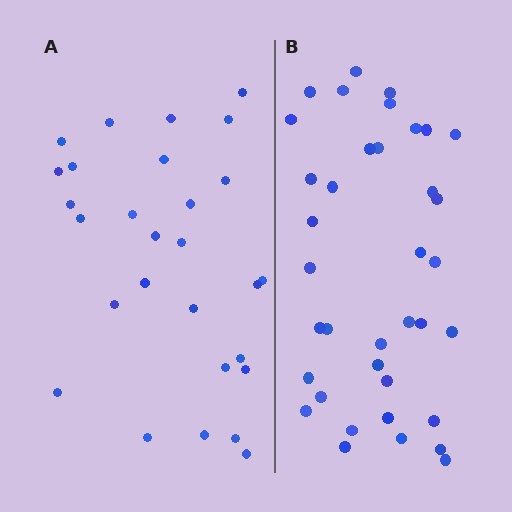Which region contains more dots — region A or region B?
Region B (the right region) has more dots.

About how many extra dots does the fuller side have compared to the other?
Region B has roughly 8 or so more dots than region A.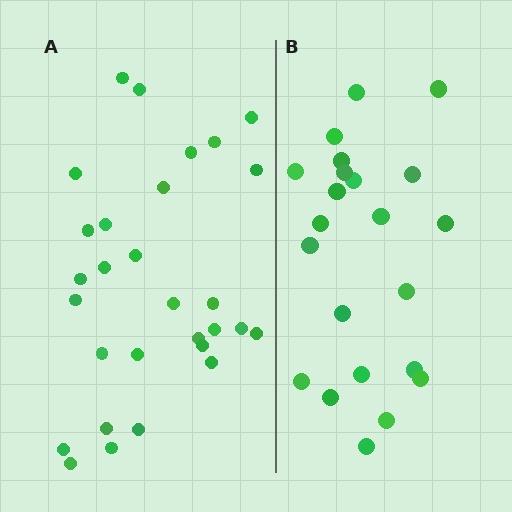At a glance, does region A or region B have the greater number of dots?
Region A (the left region) has more dots.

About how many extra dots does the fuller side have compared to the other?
Region A has roughly 8 or so more dots than region B.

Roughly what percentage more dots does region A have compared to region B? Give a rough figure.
About 30% more.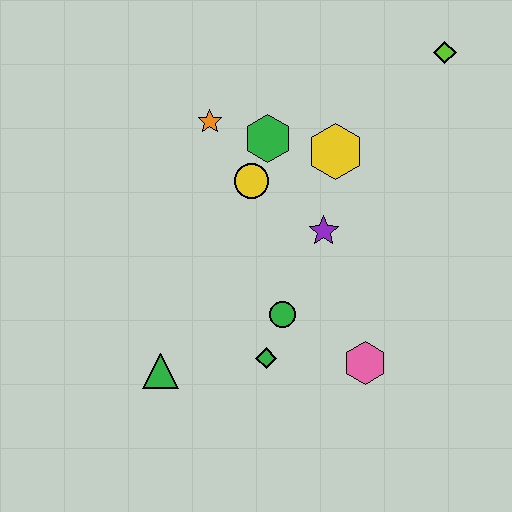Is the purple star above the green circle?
Yes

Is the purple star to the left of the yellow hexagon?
Yes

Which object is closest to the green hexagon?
The yellow circle is closest to the green hexagon.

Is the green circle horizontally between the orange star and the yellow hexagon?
Yes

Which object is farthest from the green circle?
The lime diamond is farthest from the green circle.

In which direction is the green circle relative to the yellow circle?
The green circle is below the yellow circle.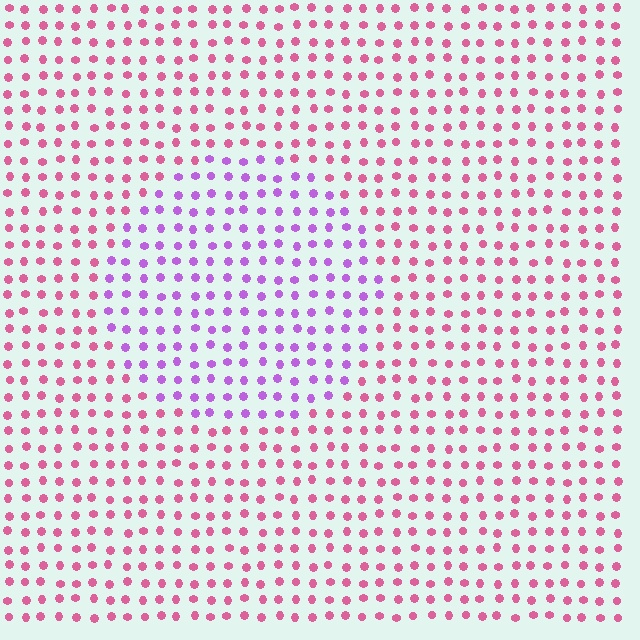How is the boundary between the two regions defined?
The boundary is defined purely by a slight shift in hue (about 48 degrees). Spacing, size, and orientation are identical on both sides.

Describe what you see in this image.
The image is filled with small pink elements in a uniform arrangement. A circle-shaped region is visible where the elements are tinted to a slightly different hue, forming a subtle color boundary.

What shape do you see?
I see a circle.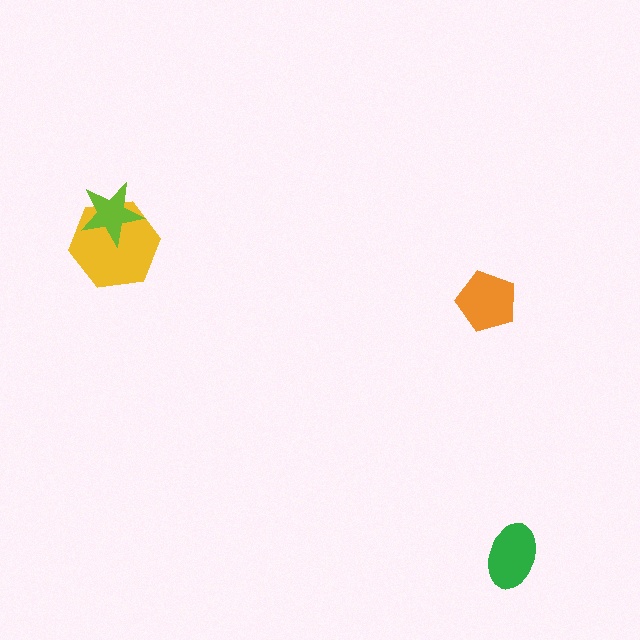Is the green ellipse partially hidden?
No, no other shape covers it.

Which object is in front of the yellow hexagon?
The lime star is in front of the yellow hexagon.